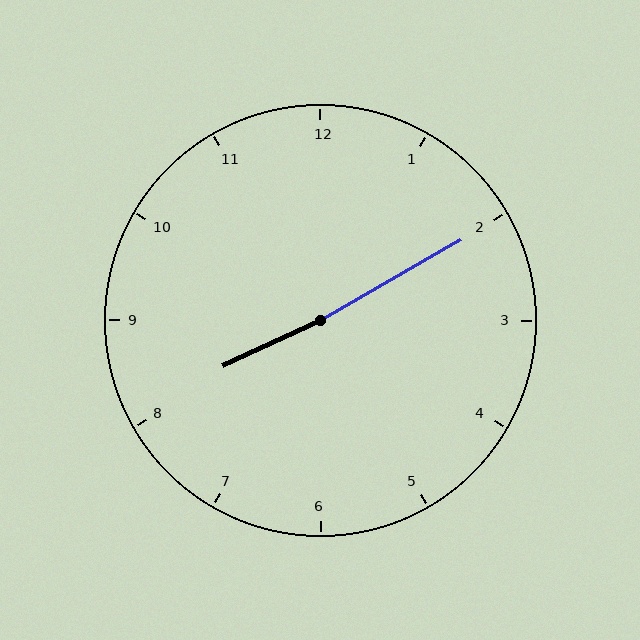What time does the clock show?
8:10.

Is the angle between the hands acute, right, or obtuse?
It is obtuse.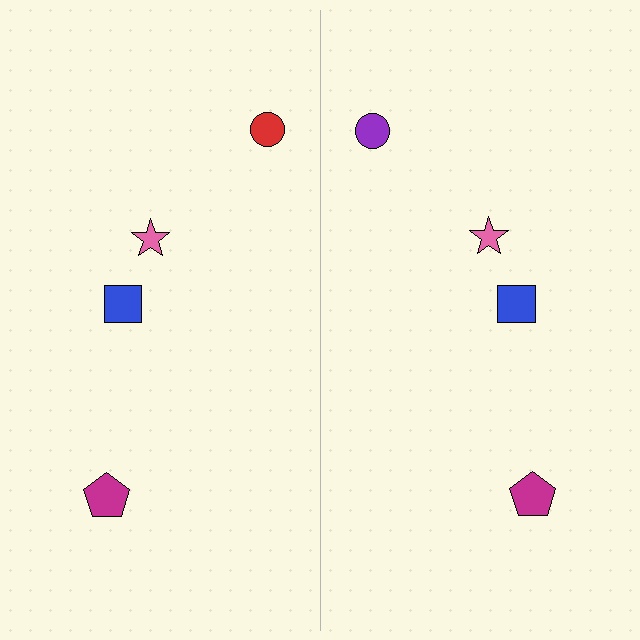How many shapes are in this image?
There are 8 shapes in this image.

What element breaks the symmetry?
The purple circle on the right side breaks the symmetry — its mirror counterpart is red.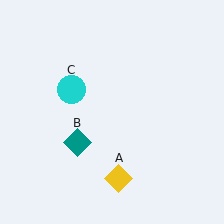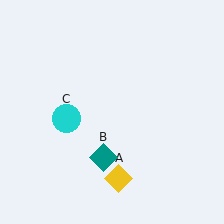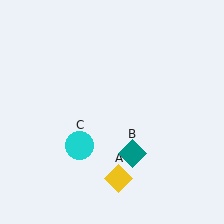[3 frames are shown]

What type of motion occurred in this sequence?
The teal diamond (object B), cyan circle (object C) rotated counterclockwise around the center of the scene.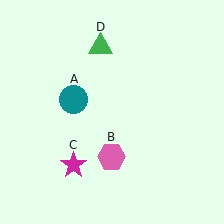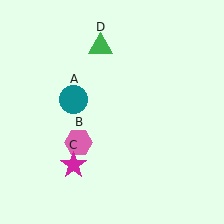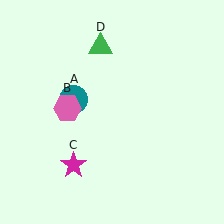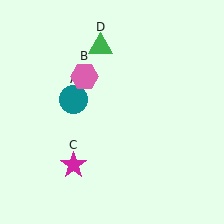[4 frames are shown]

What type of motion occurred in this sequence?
The pink hexagon (object B) rotated clockwise around the center of the scene.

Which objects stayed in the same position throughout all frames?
Teal circle (object A) and magenta star (object C) and green triangle (object D) remained stationary.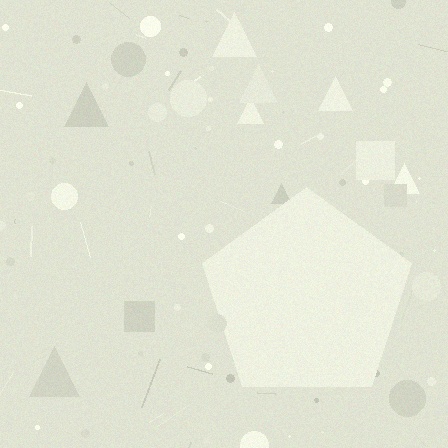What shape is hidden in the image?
A pentagon is hidden in the image.